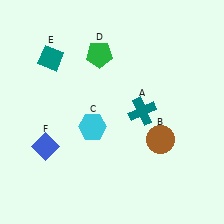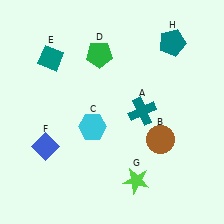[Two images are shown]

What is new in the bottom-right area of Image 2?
A lime star (G) was added in the bottom-right area of Image 2.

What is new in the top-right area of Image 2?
A teal pentagon (H) was added in the top-right area of Image 2.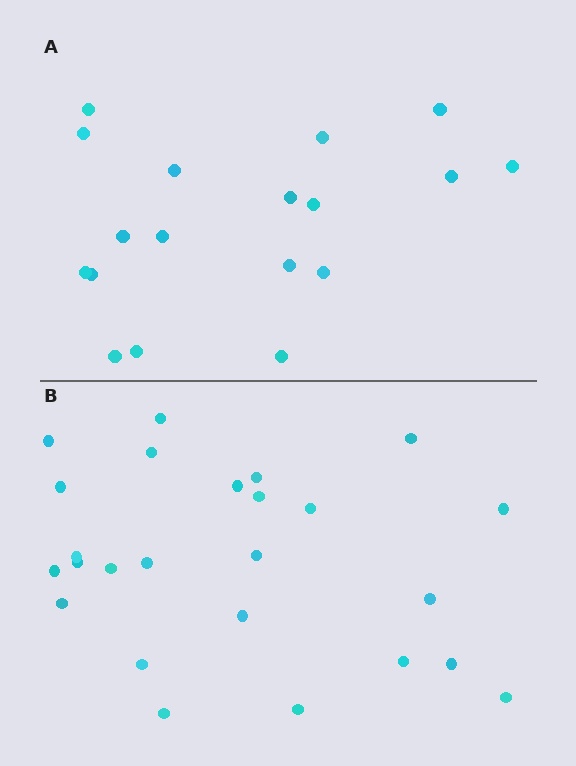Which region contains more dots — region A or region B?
Region B (the bottom region) has more dots.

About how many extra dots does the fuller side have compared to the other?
Region B has roughly 8 or so more dots than region A.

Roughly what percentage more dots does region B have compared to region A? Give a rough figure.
About 40% more.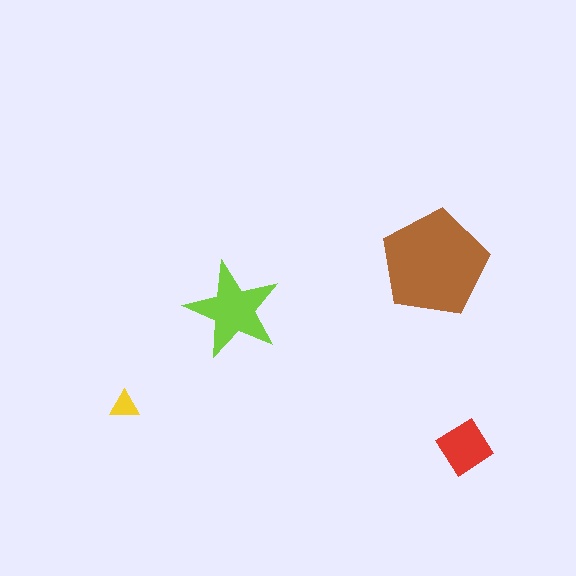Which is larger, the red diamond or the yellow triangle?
The red diamond.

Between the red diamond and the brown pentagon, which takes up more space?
The brown pentagon.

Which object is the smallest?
The yellow triangle.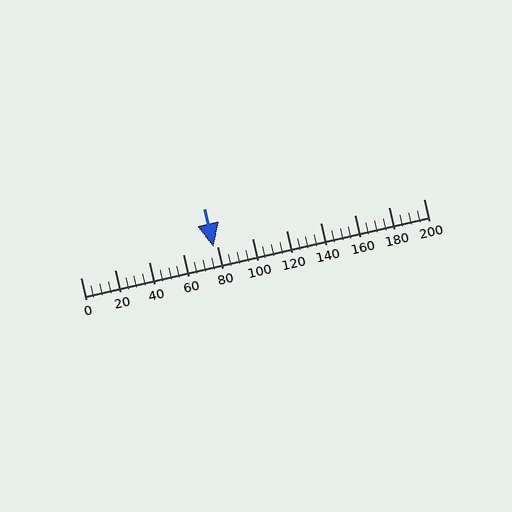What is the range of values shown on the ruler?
The ruler shows values from 0 to 200.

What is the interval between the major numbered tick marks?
The major tick marks are spaced 20 units apart.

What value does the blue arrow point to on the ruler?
The blue arrow points to approximately 77.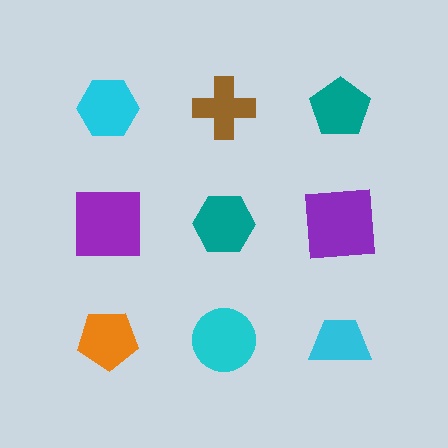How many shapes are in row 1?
3 shapes.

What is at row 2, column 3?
A purple square.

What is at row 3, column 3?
A cyan trapezoid.